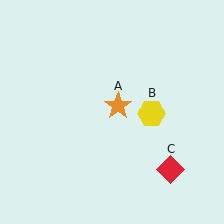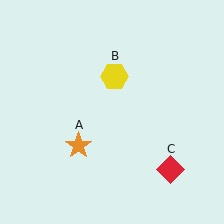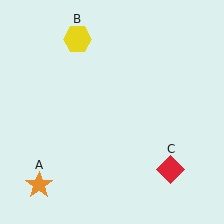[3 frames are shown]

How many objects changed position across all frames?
2 objects changed position: orange star (object A), yellow hexagon (object B).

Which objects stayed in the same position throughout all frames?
Red diamond (object C) remained stationary.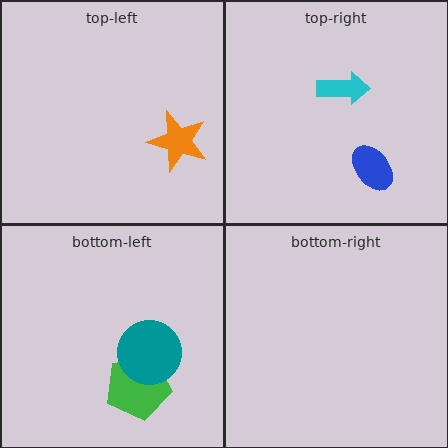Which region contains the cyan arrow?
The top-right region.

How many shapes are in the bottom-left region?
2.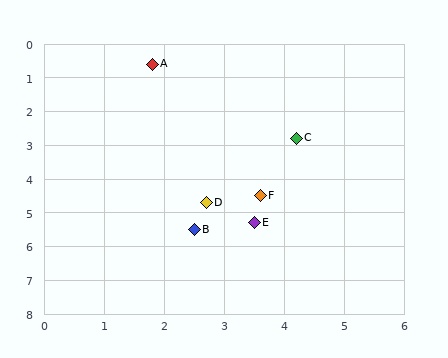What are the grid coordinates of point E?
Point E is at approximately (3.5, 5.3).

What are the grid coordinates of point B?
Point B is at approximately (2.5, 5.5).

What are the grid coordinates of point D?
Point D is at approximately (2.7, 4.7).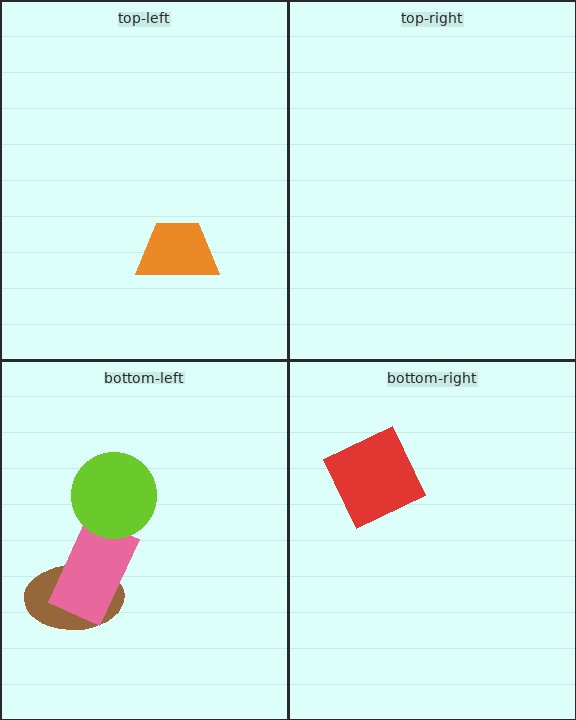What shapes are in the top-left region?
The orange trapezoid.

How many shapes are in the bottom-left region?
3.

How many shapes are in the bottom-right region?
1.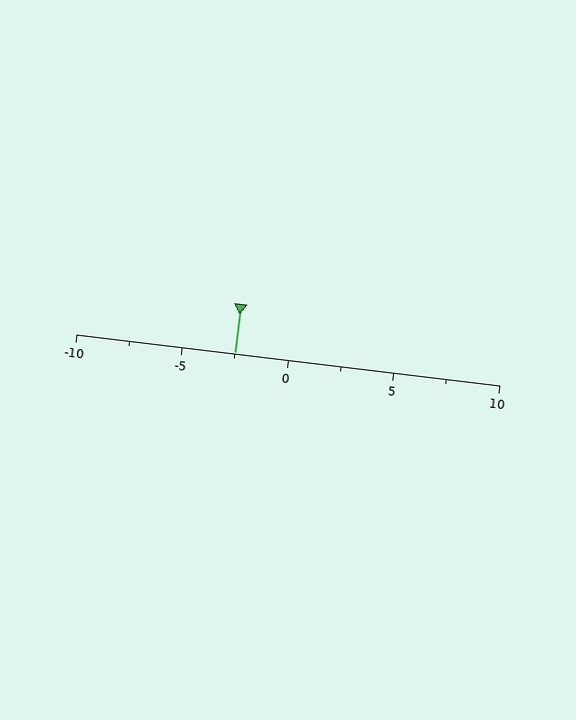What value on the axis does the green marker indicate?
The marker indicates approximately -2.5.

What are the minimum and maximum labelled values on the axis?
The axis runs from -10 to 10.